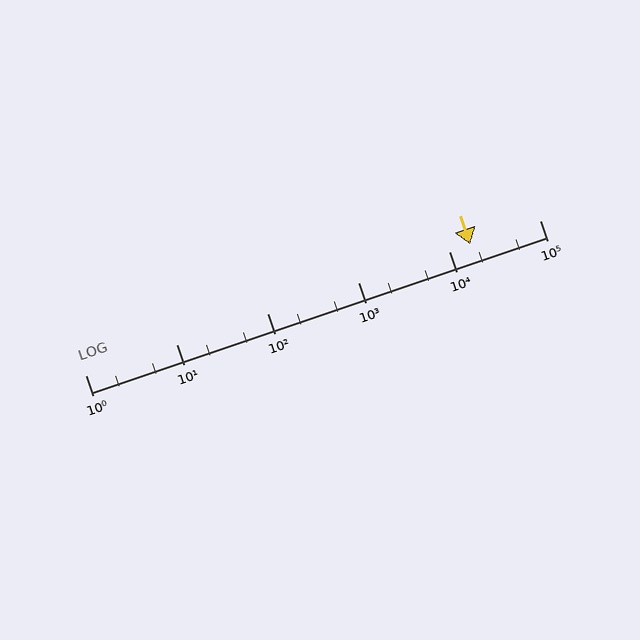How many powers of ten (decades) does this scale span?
The scale spans 5 decades, from 1 to 100000.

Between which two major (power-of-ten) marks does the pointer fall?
The pointer is between 10000 and 100000.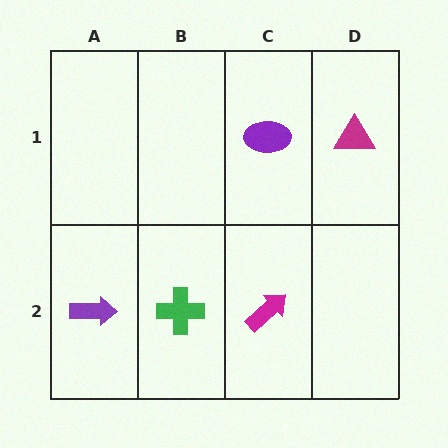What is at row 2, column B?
A green cross.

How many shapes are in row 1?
2 shapes.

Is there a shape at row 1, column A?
No, that cell is empty.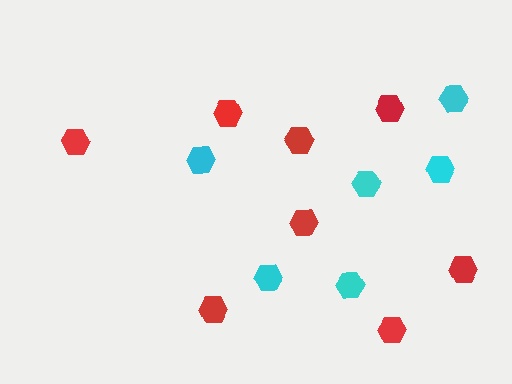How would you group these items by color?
There are 2 groups: one group of red hexagons (8) and one group of cyan hexagons (6).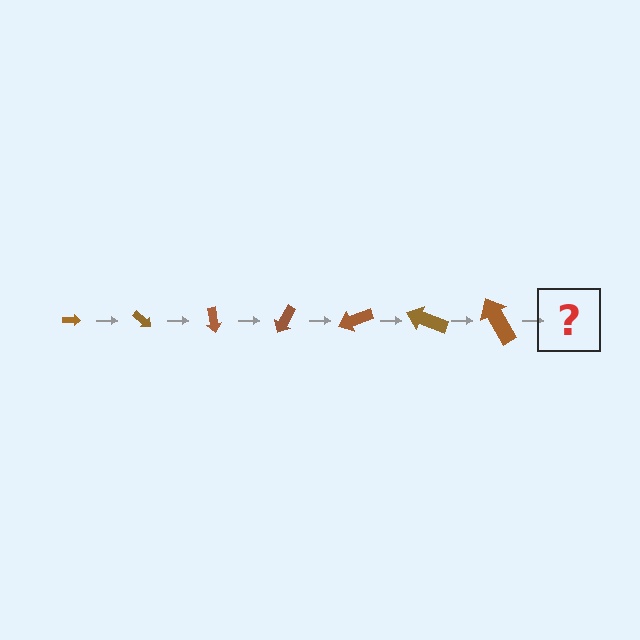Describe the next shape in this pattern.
It should be an arrow, larger than the previous one and rotated 280 degrees from the start.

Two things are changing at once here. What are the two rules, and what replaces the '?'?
The two rules are that the arrow grows larger each step and it rotates 40 degrees each step. The '?' should be an arrow, larger than the previous one and rotated 280 degrees from the start.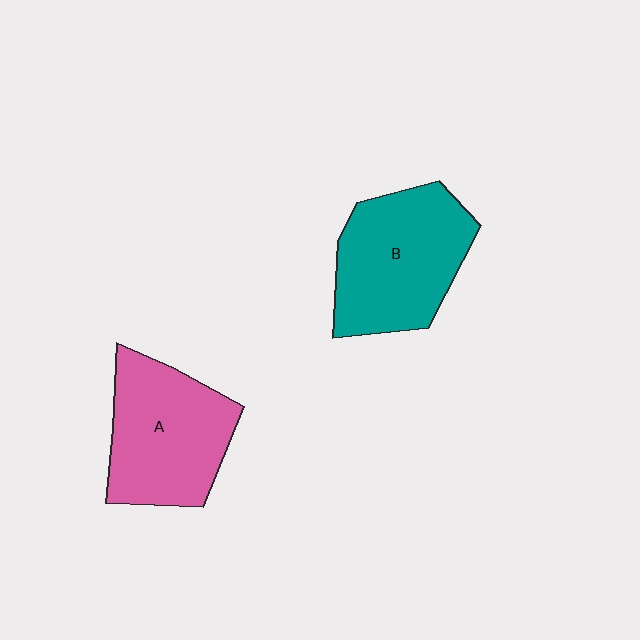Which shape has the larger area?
Shape B (teal).